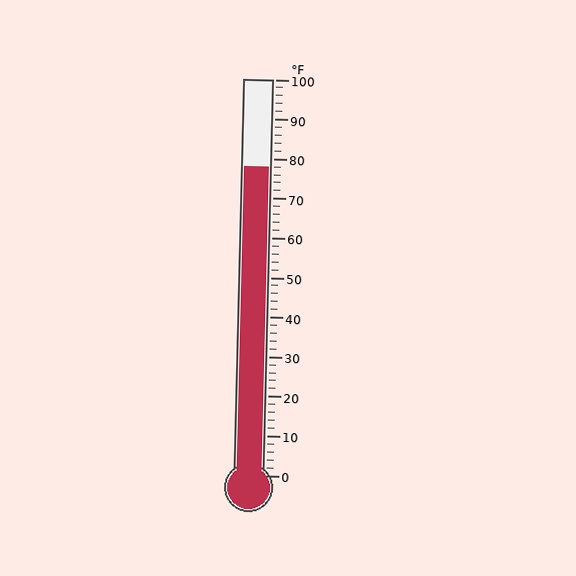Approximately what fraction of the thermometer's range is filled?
The thermometer is filled to approximately 80% of its range.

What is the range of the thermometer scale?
The thermometer scale ranges from 0°F to 100°F.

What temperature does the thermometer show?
The thermometer shows approximately 78°F.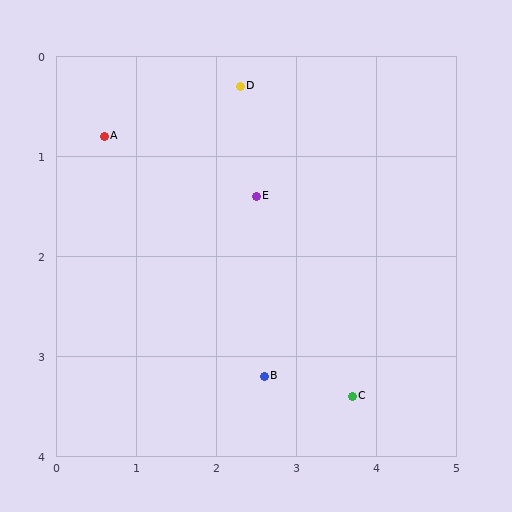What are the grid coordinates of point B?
Point B is at approximately (2.6, 3.2).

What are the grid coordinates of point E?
Point E is at approximately (2.5, 1.4).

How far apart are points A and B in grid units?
Points A and B are about 3.1 grid units apart.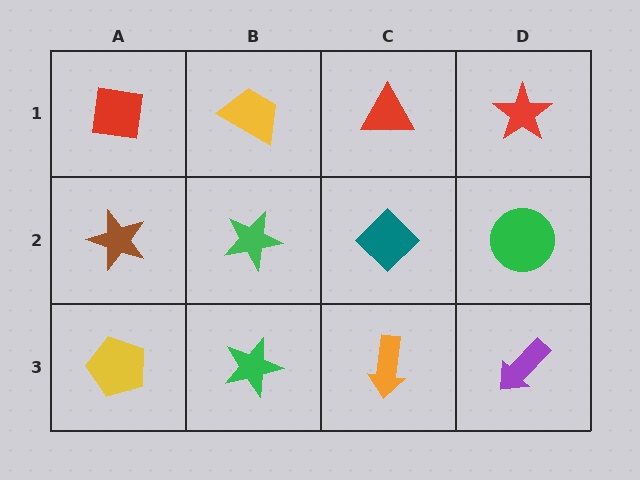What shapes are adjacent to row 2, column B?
A yellow trapezoid (row 1, column B), a green star (row 3, column B), a brown star (row 2, column A), a teal diamond (row 2, column C).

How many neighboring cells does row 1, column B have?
3.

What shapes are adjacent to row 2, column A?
A red square (row 1, column A), a yellow pentagon (row 3, column A), a green star (row 2, column B).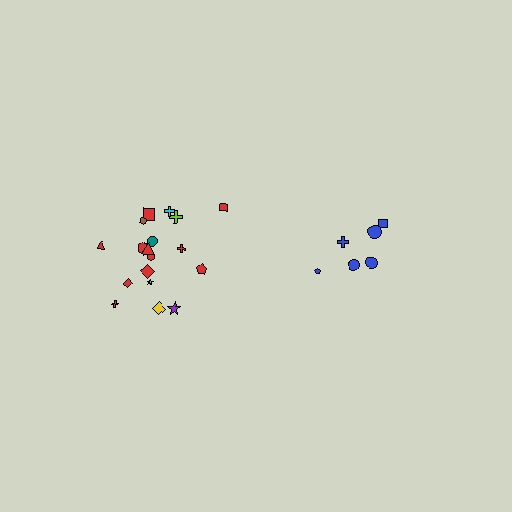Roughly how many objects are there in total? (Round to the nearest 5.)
Roughly 25 objects in total.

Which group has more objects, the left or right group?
The left group.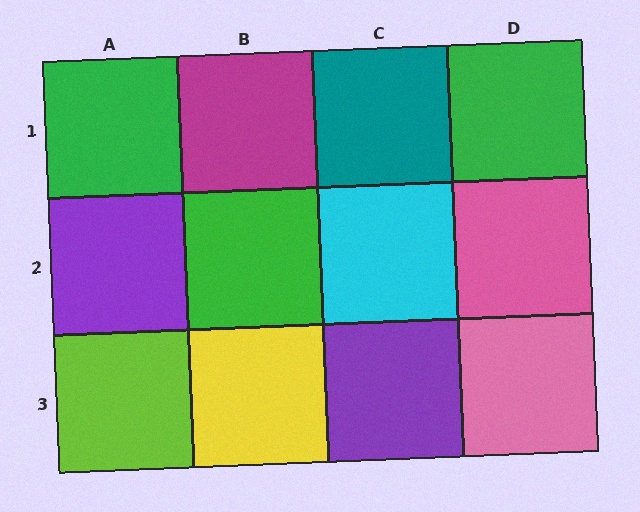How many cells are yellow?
1 cell is yellow.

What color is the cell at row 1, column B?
Magenta.